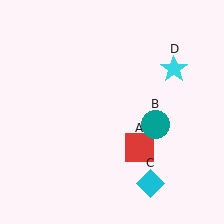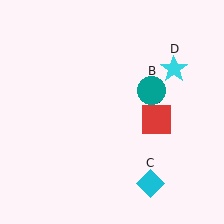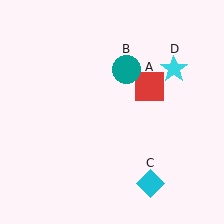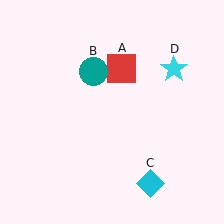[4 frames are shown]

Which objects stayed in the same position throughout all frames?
Cyan diamond (object C) and cyan star (object D) remained stationary.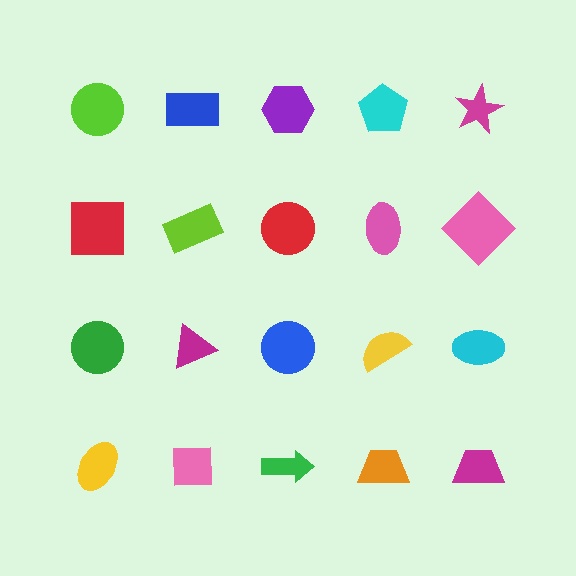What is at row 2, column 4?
A pink ellipse.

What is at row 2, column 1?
A red square.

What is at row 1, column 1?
A lime circle.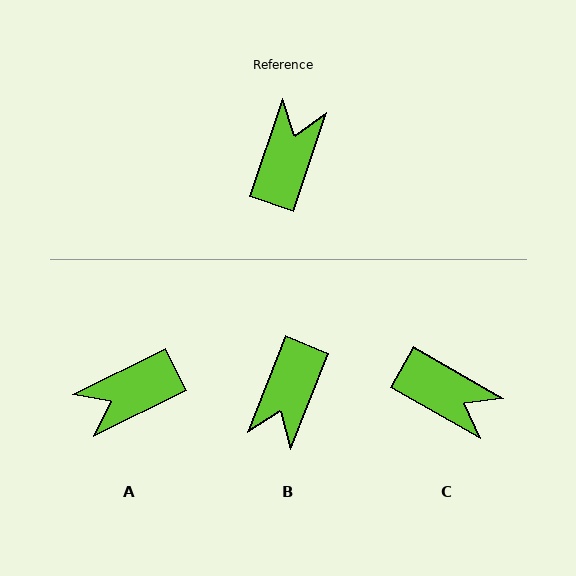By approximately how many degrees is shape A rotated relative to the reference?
Approximately 135 degrees counter-clockwise.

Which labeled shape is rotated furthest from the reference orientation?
B, about 177 degrees away.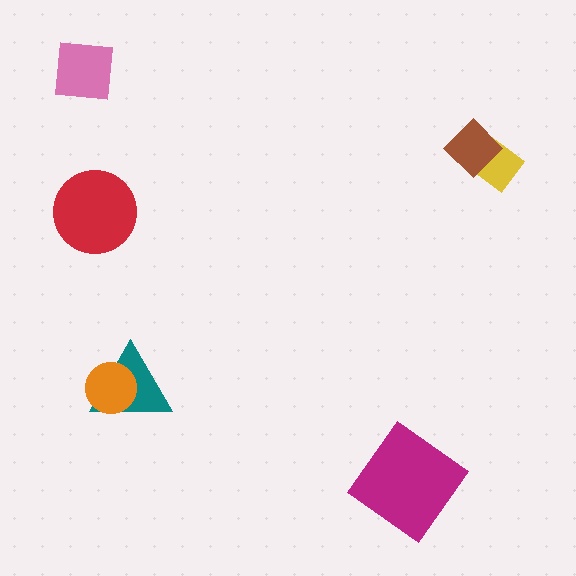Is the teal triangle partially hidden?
Yes, it is partially covered by another shape.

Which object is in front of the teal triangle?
The orange circle is in front of the teal triangle.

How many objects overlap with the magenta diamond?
0 objects overlap with the magenta diamond.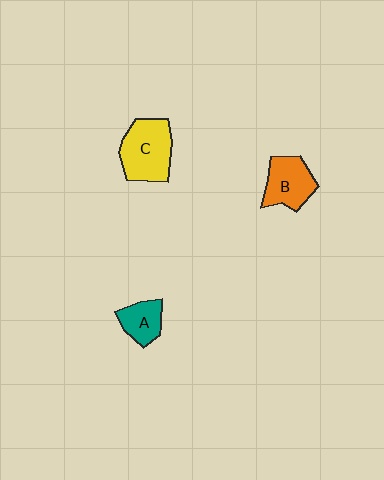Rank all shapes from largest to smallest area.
From largest to smallest: C (yellow), B (orange), A (teal).